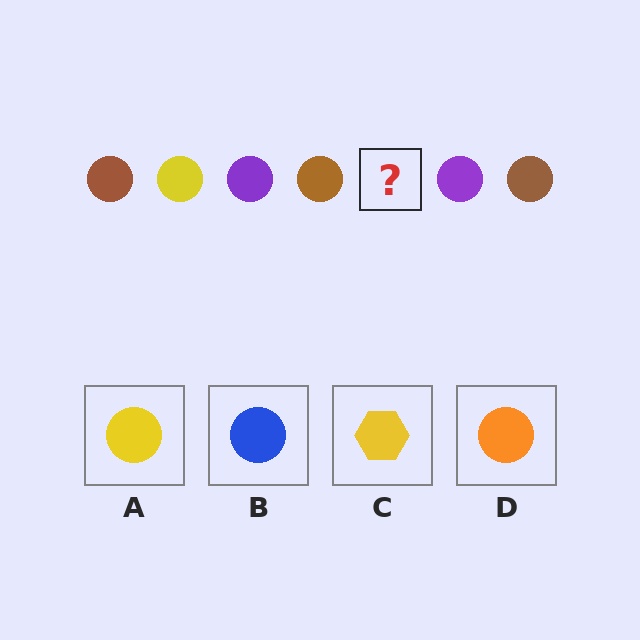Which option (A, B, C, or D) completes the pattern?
A.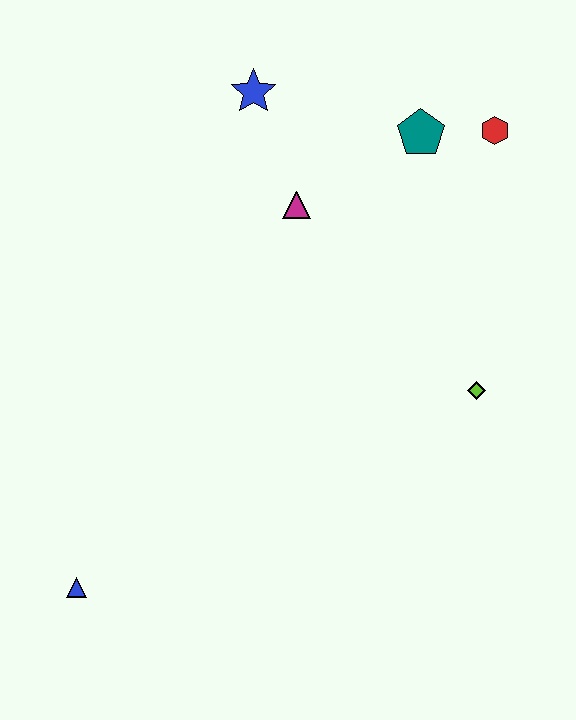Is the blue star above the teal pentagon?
Yes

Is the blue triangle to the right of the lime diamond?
No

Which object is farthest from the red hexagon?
The blue triangle is farthest from the red hexagon.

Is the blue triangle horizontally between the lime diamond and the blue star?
No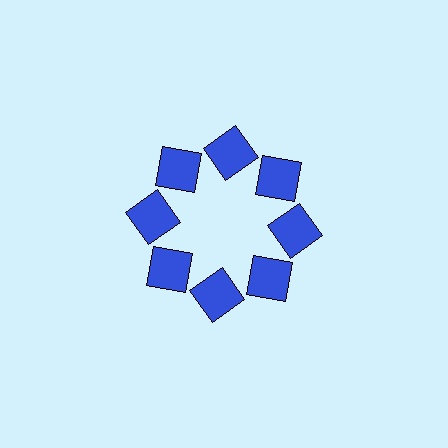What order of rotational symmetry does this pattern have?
This pattern has 8-fold rotational symmetry.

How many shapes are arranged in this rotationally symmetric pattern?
There are 8 shapes, arranged in 8 groups of 1.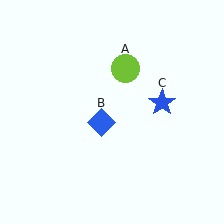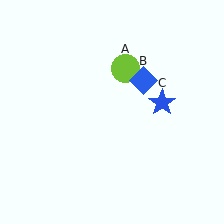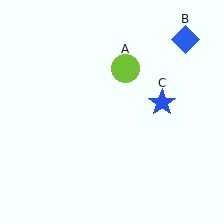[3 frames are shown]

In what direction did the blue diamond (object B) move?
The blue diamond (object B) moved up and to the right.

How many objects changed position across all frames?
1 object changed position: blue diamond (object B).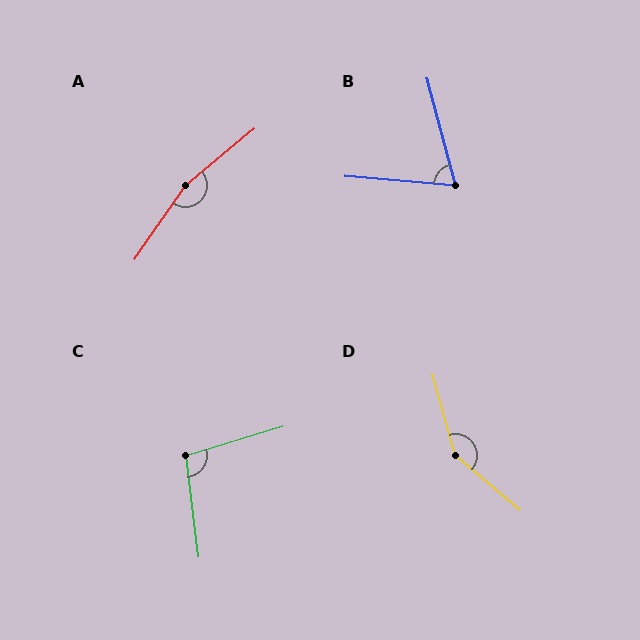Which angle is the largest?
A, at approximately 164 degrees.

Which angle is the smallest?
B, at approximately 70 degrees.